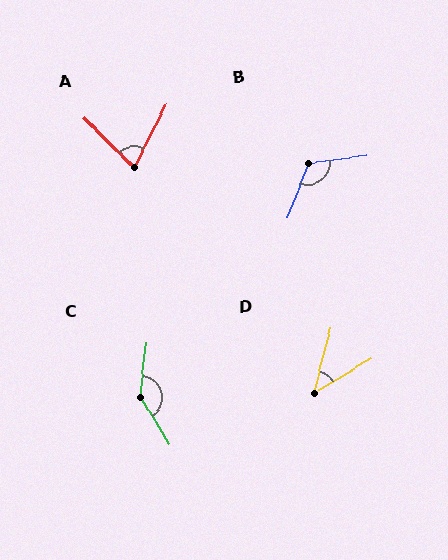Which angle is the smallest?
D, at approximately 44 degrees.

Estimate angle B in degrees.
Approximately 119 degrees.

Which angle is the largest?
C, at approximately 142 degrees.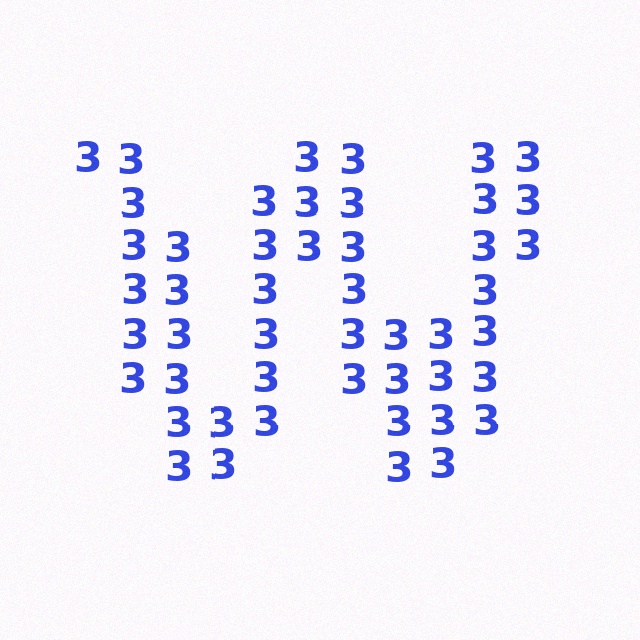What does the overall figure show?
The overall figure shows the letter W.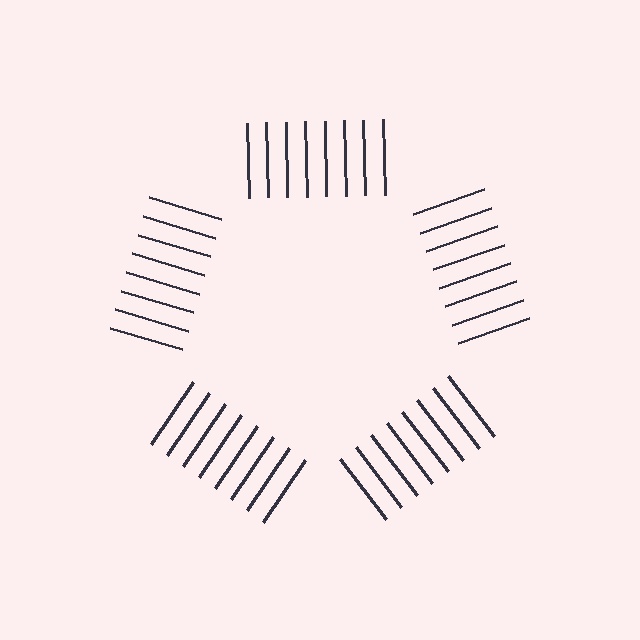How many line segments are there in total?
40 — 8 along each of the 5 edges.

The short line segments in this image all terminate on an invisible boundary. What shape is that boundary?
An illusory pentagon — the line segments terminate on its edges but no continuous stroke is drawn.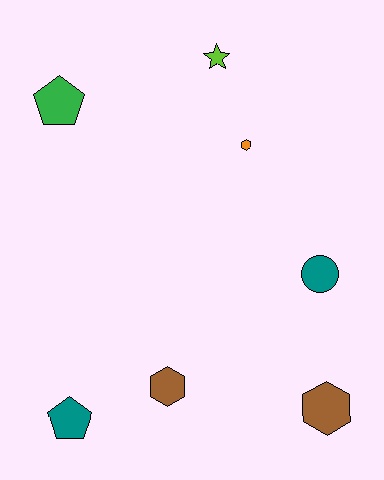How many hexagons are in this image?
There are 3 hexagons.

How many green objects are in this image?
There is 1 green object.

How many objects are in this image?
There are 7 objects.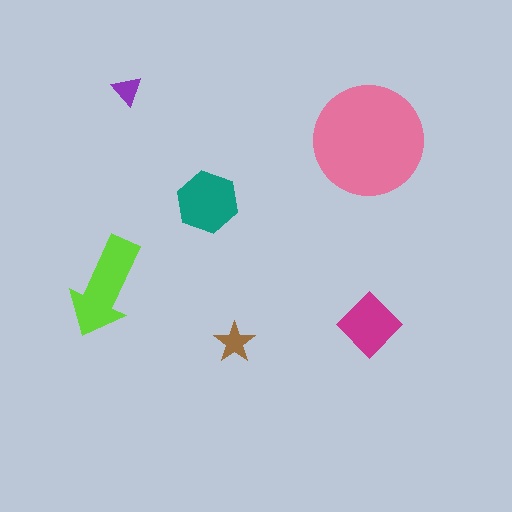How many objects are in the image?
There are 6 objects in the image.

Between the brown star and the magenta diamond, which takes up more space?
The magenta diamond.